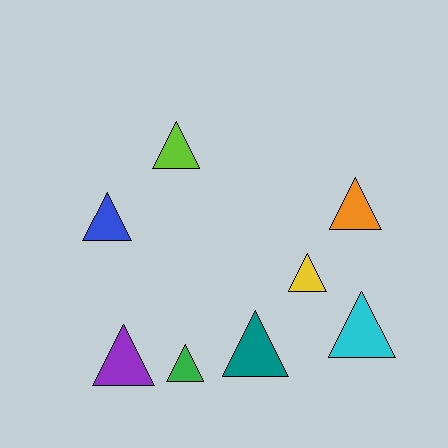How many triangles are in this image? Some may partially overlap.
There are 8 triangles.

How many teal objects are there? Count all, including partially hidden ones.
There is 1 teal object.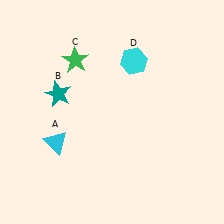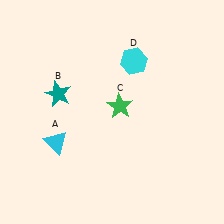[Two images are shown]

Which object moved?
The green star (C) moved down.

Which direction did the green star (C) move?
The green star (C) moved down.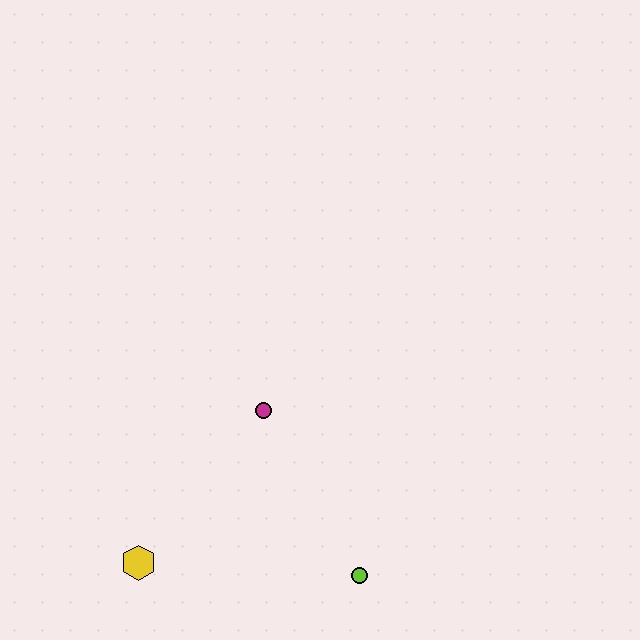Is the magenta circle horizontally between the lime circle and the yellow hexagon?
Yes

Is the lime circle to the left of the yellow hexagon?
No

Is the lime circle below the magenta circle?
Yes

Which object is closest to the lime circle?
The magenta circle is closest to the lime circle.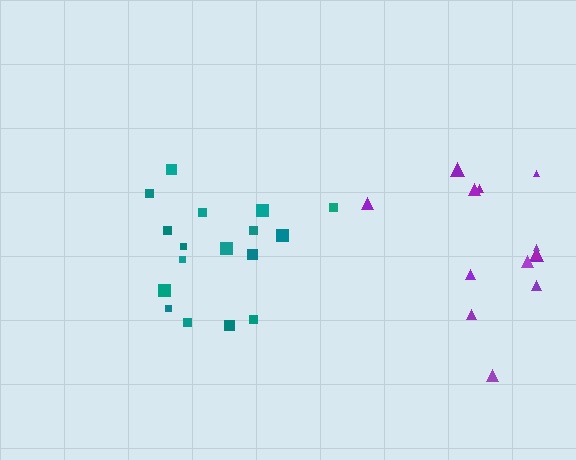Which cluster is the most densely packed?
Teal.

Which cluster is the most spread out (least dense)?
Purple.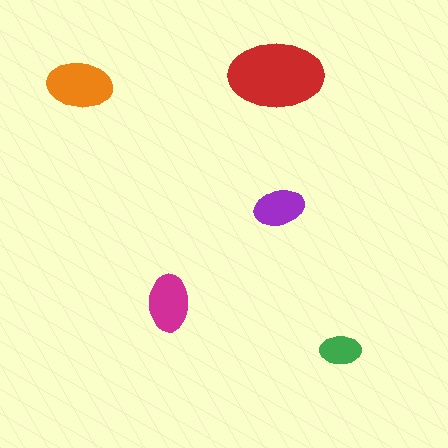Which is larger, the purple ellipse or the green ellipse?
The purple one.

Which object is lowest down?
The green ellipse is bottommost.